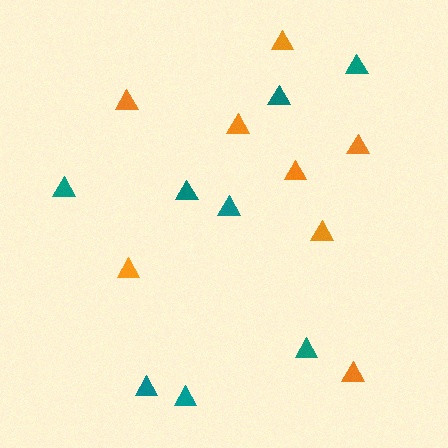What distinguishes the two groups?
There are 2 groups: one group of teal triangles (8) and one group of orange triangles (8).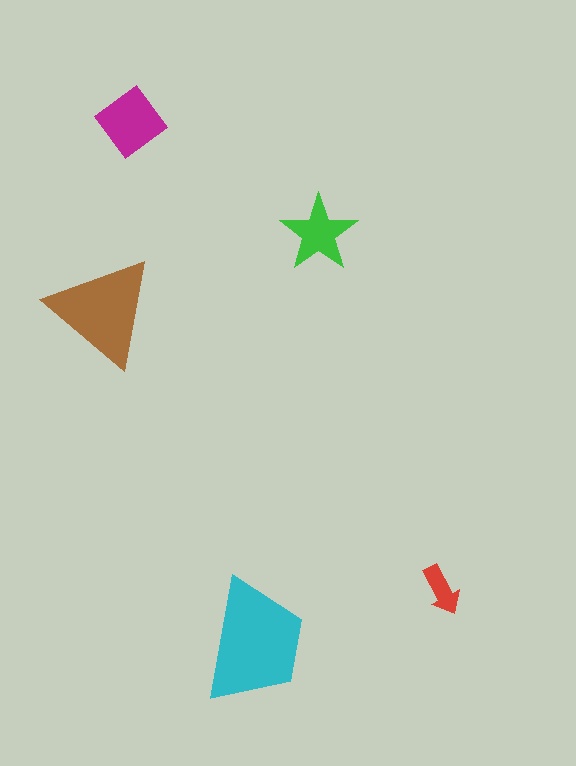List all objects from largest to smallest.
The cyan trapezoid, the brown triangle, the magenta diamond, the green star, the red arrow.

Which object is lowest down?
The cyan trapezoid is bottommost.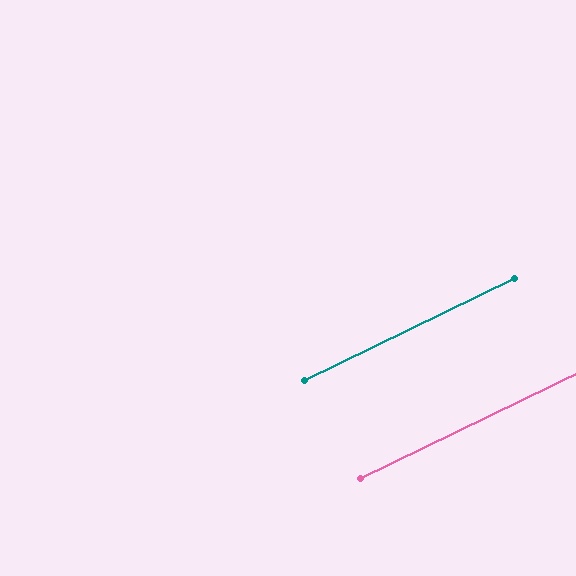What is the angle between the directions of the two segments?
Approximately 0 degrees.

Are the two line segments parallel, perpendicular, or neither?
Parallel — their directions differ by only 0.1°.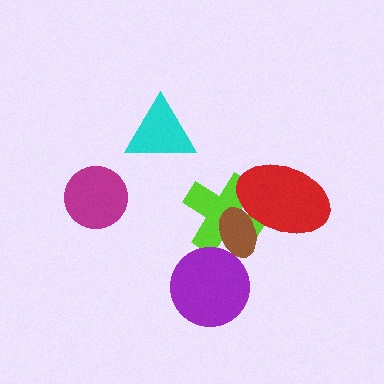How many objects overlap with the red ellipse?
2 objects overlap with the red ellipse.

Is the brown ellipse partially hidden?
Yes, it is partially covered by another shape.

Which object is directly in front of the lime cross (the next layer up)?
The brown ellipse is directly in front of the lime cross.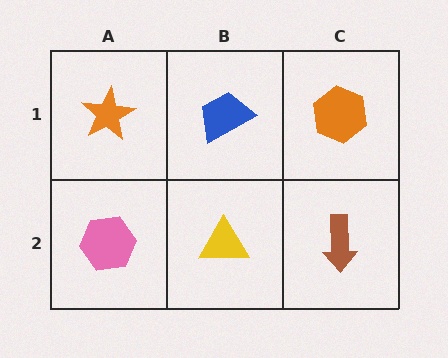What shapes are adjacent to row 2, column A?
An orange star (row 1, column A), a yellow triangle (row 2, column B).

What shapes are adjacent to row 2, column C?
An orange hexagon (row 1, column C), a yellow triangle (row 2, column B).